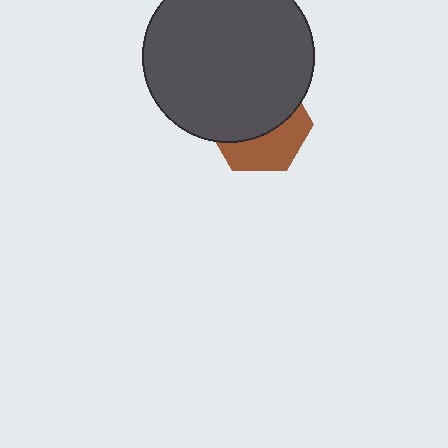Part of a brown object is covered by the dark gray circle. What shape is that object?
It is a hexagon.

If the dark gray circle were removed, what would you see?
You would see the complete brown hexagon.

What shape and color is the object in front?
The object in front is a dark gray circle.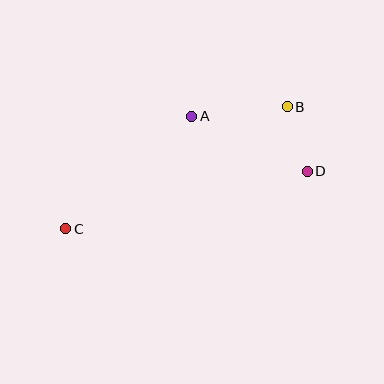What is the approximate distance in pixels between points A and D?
The distance between A and D is approximately 128 pixels.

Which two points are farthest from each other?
Points B and C are farthest from each other.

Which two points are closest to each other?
Points B and D are closest to each other.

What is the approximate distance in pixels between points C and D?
The distance between C and D is approximately 249 pixels.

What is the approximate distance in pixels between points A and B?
The distance between A and B is approximately 96 pixels.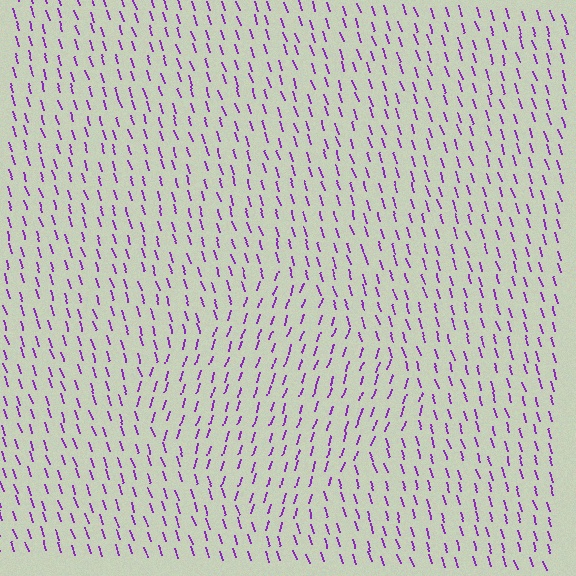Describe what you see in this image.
The image is filled with small purple line segments. A diamond region in the image has lines oriented differently from the surrounding lines, creating a visible texture boundary.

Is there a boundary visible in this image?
Yes, there is a texture boundary formed by a change in line orientation.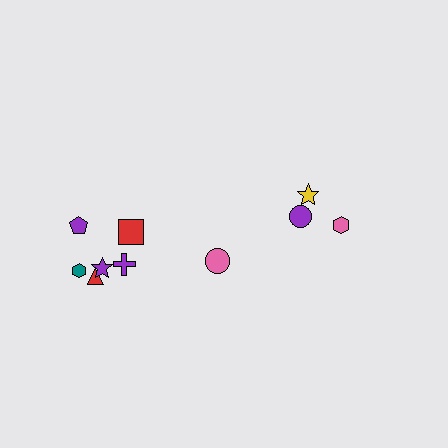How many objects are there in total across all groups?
There are 10 objects.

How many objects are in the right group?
There are 3 objects.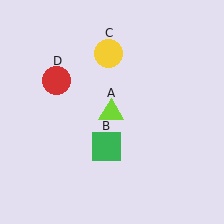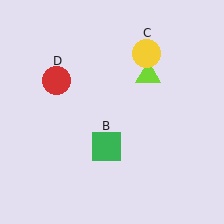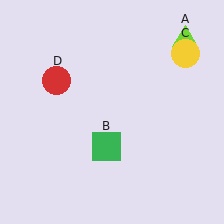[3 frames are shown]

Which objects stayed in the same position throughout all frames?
Green square (object B) and red circle (object D) remained stationary.